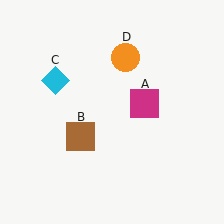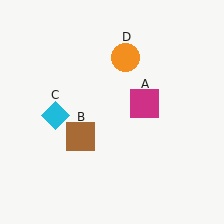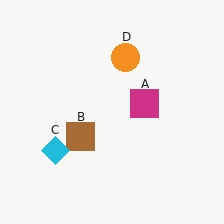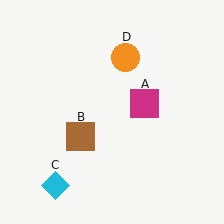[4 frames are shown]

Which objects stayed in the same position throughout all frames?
Magenta square (object A) and brown square (object B) and orange circle (object D) remained stationary.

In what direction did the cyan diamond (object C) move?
The cyan diamond (object C) moved down.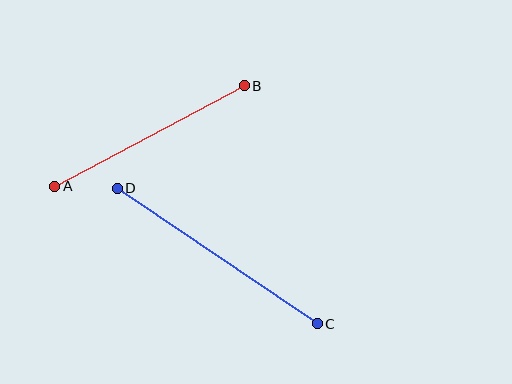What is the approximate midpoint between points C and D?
The midpoint is at approximately (217, 256) pixels.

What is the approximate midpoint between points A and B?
The midpoint is at approximately (150, 136) pixels.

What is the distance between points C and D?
The distance is approximately 241 pixels.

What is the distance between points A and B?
The distance is approximately 215 pixels.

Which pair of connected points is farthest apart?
Points C and D are farthest apart.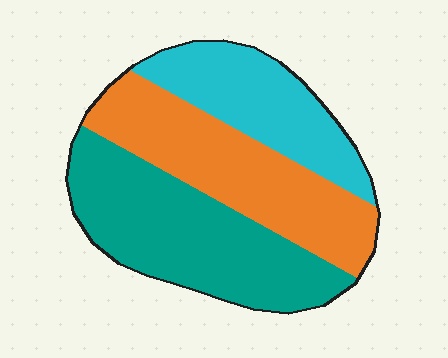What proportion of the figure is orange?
Orange covers roughly 35% of the figure.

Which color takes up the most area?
Teal, at roughly 40%.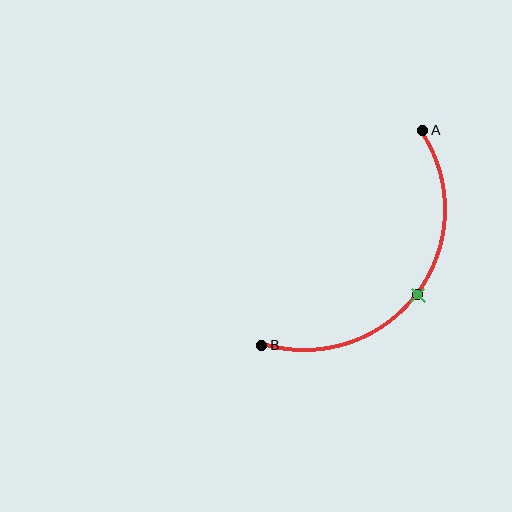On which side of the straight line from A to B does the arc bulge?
The arc bulges below and to the right of the straight line connecting A and B.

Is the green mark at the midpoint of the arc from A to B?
Yes. The green mark lies on the arc at equal arc-length from both A and B — it is the arc midpoint.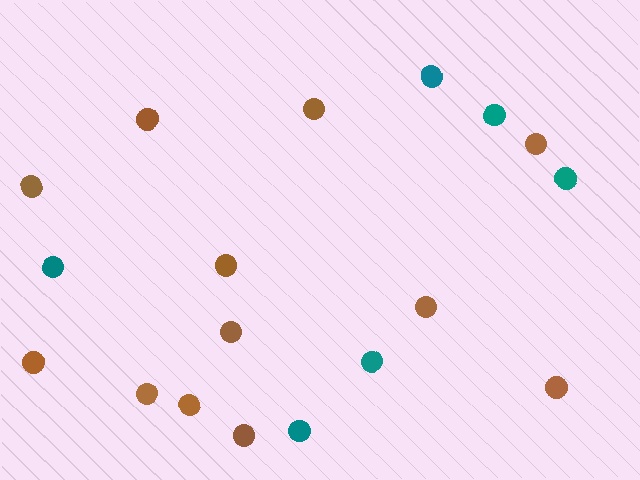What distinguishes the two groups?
There are 2 groups: one group of teal circles (6) and one group of brown circles (12).